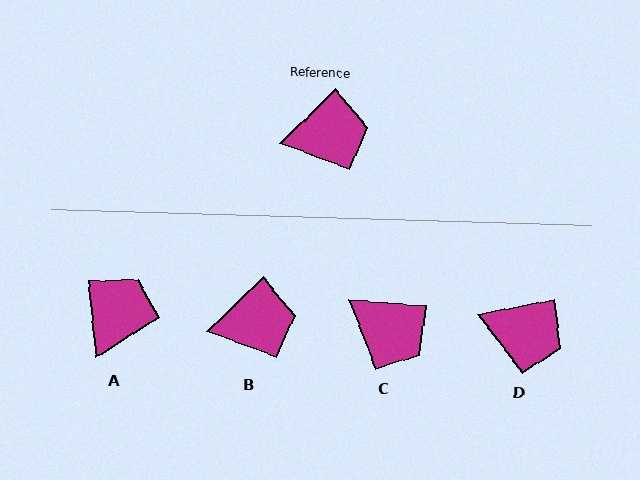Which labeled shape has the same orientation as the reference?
B.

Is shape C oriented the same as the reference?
No, it is off by about 48 degrees.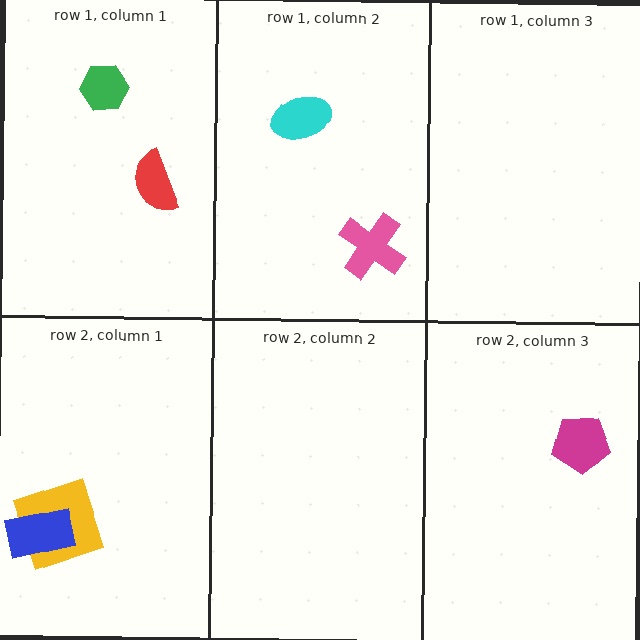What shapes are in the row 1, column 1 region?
The green hexagon, the red semicircle.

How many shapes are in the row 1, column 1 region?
2.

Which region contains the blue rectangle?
The row 2, column 1 region.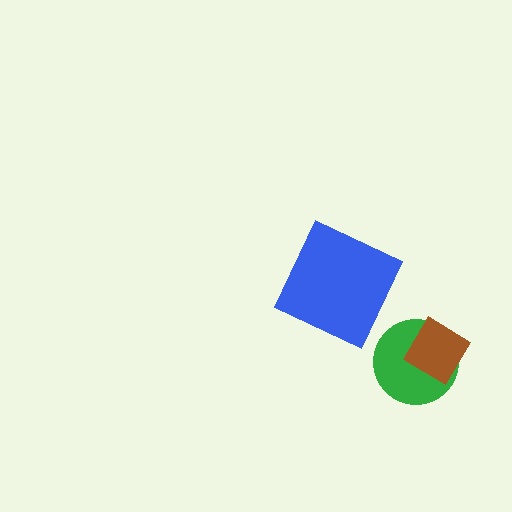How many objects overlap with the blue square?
0 objects overlap with the blue square.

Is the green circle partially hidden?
Yes, it is partially covered by another shape.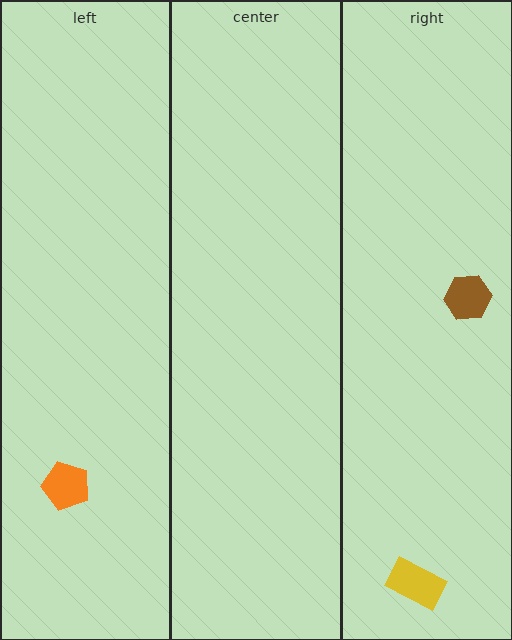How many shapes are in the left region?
1.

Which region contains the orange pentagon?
The left region.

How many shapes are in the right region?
2.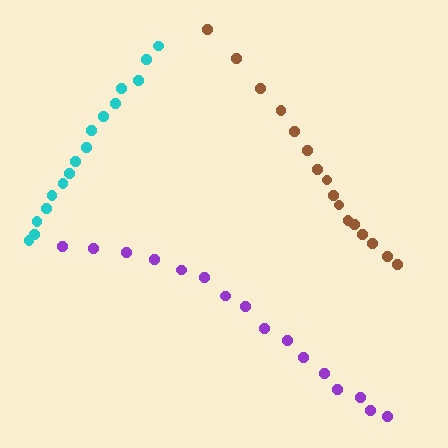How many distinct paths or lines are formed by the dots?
There are 3 distinct paths.